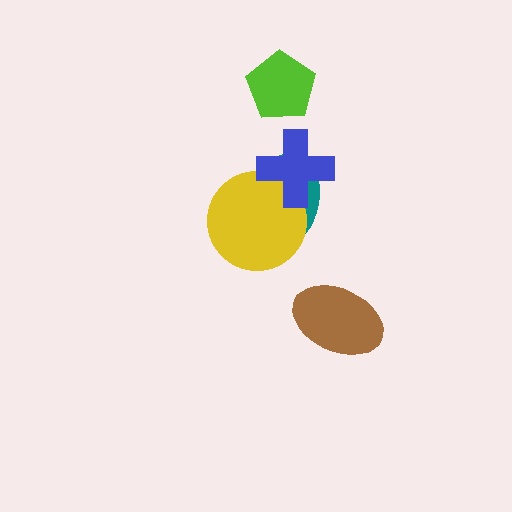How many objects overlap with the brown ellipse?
0 objects overlap with the brown ellipse.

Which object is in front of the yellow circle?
The blue cross is in front of the yellow circle.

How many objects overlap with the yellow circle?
2 objects overlap with the yellow circle.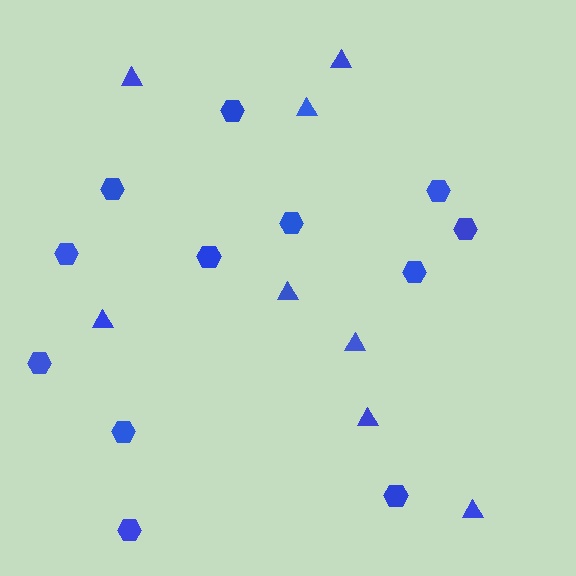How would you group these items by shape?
There are 2 groups: one group of triangles (8) and one group of hexagons (12).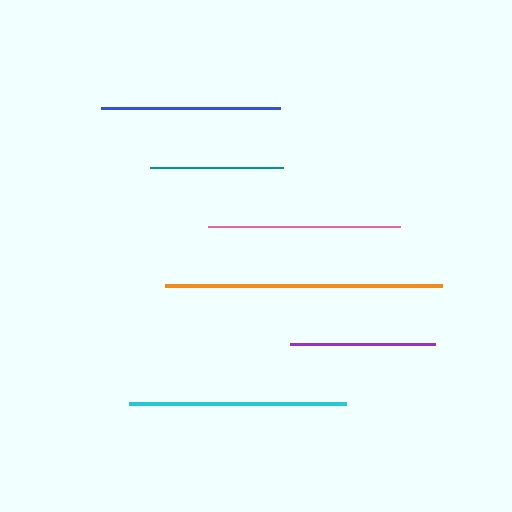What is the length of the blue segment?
The blue segment is approximately 178 pixels long.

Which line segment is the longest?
The orange line is the longest at approximately 277 pixels.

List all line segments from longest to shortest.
From longest to shortest: orange, cyan, pink, blue, purple, teal.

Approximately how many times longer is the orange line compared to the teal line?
The orange line is approximately 2.1 times the length of the teal line.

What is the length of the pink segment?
The pink segment is approximately 191 pixels long.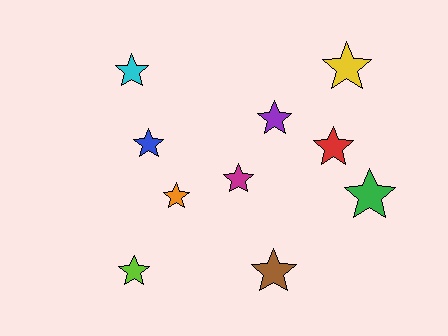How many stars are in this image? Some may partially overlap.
There are 10 stars.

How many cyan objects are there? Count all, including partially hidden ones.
There is 1 cyan object.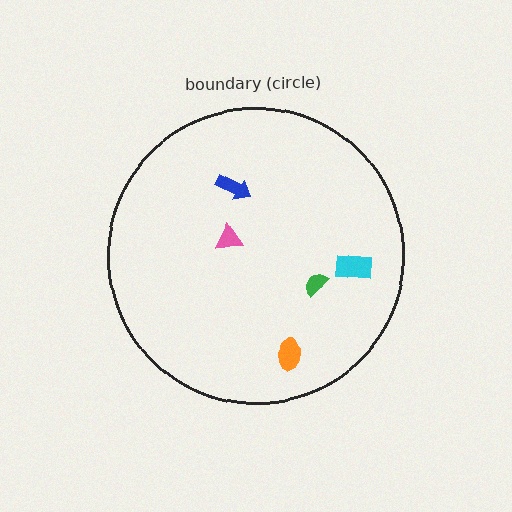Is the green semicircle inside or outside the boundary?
Inside.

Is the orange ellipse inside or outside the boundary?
Inside.